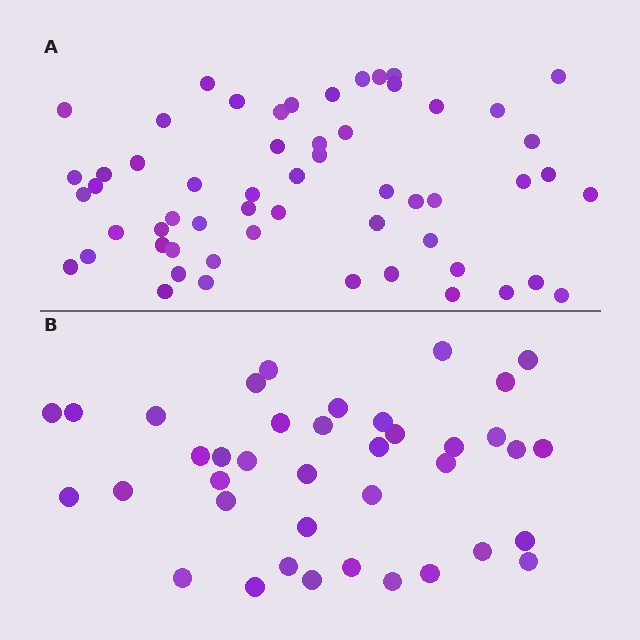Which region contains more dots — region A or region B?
Region A (the top region) has more dots.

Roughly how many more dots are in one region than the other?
Region A has approximately 20 more dots than region B.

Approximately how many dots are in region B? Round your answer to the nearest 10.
About 40 dots. (The exact count is 39, which rounds to 40.)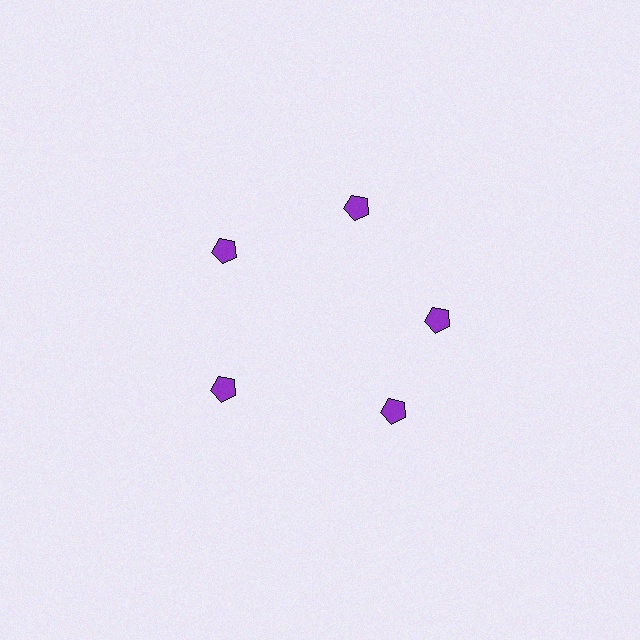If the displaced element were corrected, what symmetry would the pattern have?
It would have 5-fold rotational symmetry — the pattern would map onto itself every 72 degrees.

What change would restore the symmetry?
The symmetry would be restored by rotating it back into even spacing with its neighbors so that all 5 pentagons sit at equal angles and equal distance from the center.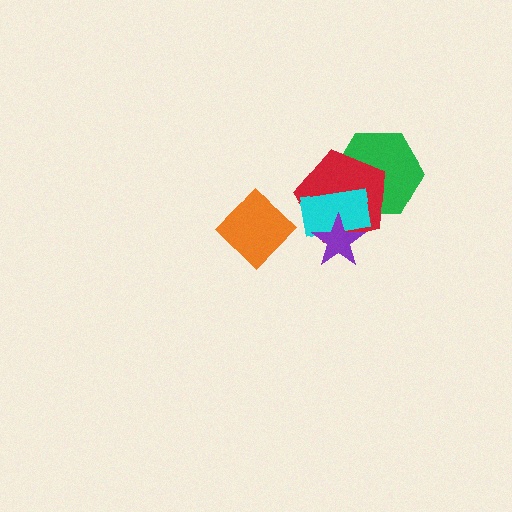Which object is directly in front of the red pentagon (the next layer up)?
The cyan rectangle is directly in front of the red pentagon.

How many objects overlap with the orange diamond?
0 objects overlap with the orange diamond.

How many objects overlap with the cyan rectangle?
3 objects overlap with the cyan rectangle.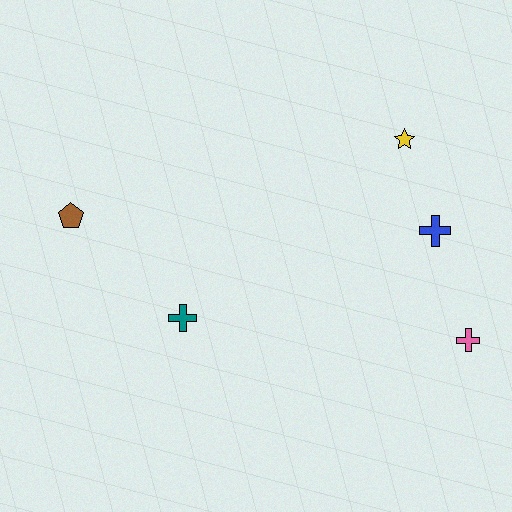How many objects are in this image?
There are 5 objects.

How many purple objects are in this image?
There are no purple objects.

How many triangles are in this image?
There are no triangles.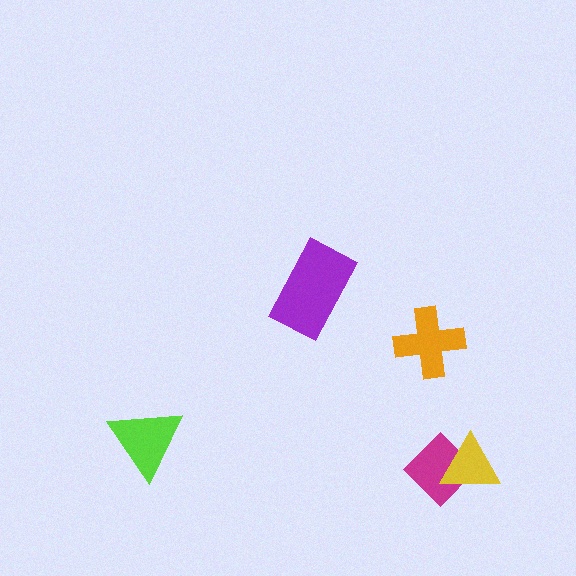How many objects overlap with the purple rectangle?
0 objects overlap with the purple rectangle.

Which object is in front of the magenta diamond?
The yellow triangle is in front of the magenta diamond.